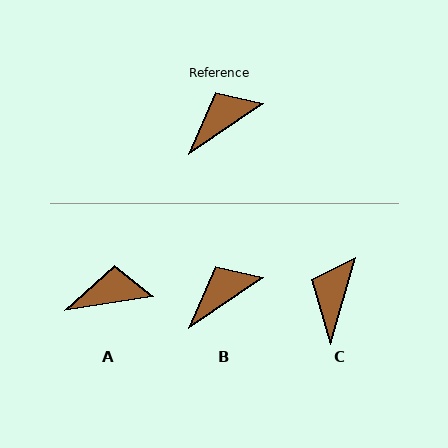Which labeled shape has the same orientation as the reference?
B.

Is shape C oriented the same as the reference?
No, it is off by about 40 degrees.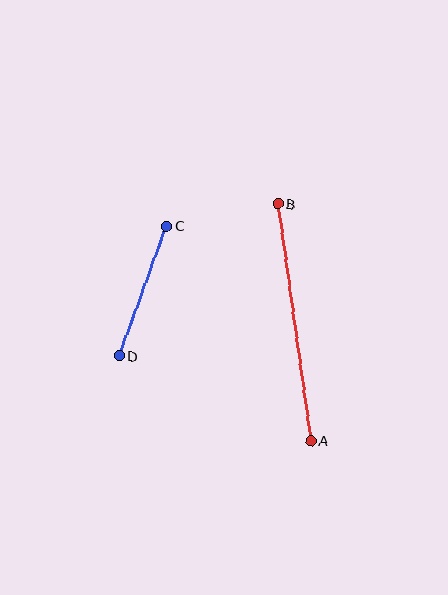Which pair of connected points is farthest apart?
Points A and B are farthest apart.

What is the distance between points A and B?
The distance is approximately 239 pixels.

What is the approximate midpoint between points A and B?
The midpoint is at approximately (294, 322) pixels.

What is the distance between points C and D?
The distance is approximately 139 pixels.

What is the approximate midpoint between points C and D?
The midpoint is at approximately (143, 291) pixels.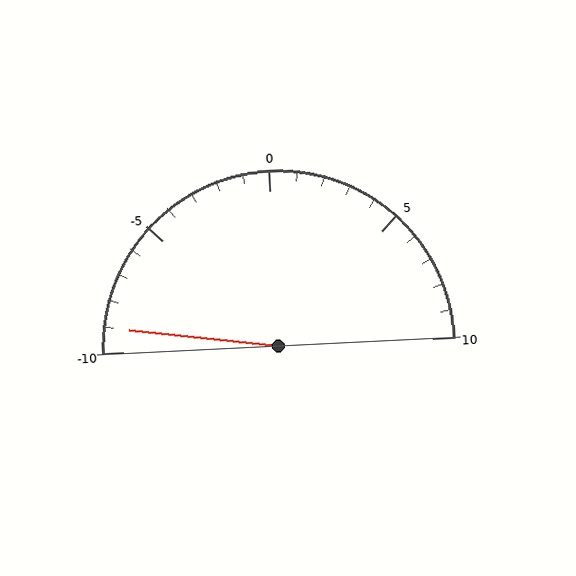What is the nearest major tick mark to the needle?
The nearest major tick mark is -10.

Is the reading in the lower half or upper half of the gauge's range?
The reading is in the lower half of the range (-10 to 10).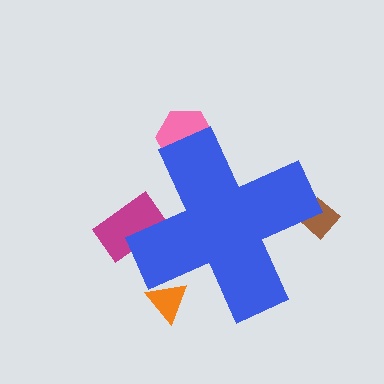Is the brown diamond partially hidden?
Yes, the brown diamond is partially hidden behind the blue cross.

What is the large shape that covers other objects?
A blue cross.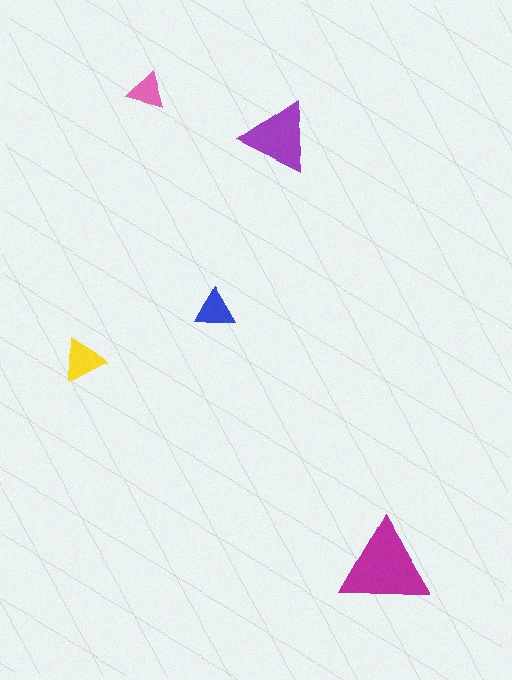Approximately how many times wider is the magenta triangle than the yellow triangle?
About 2 times wider.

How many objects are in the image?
There are 5 objects in the image.